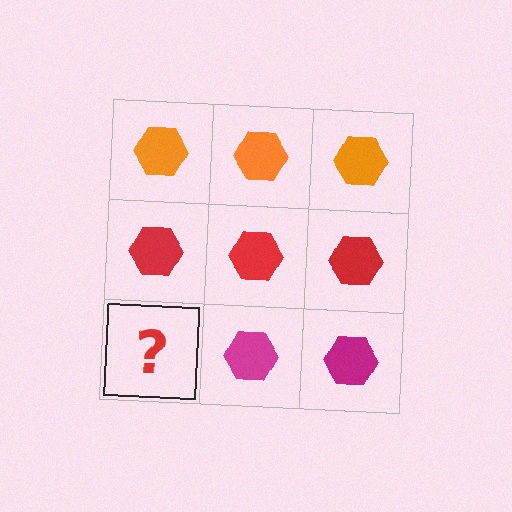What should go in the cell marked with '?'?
The missing cell should contain a magenta hexagon.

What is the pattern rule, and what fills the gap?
The rule is that each row has a consistent color. The gap should be filled with a magenta hexagon.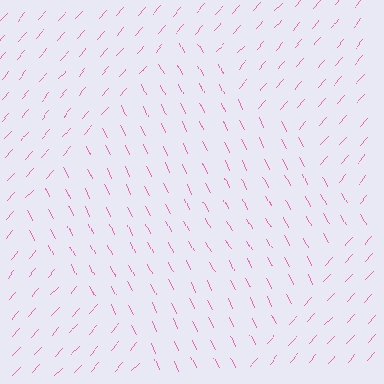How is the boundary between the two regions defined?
The boundary is defined purely by a change in line orientation (approximately 68 degrees difference). All lines are the same color and thickness.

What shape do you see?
I see a diamond.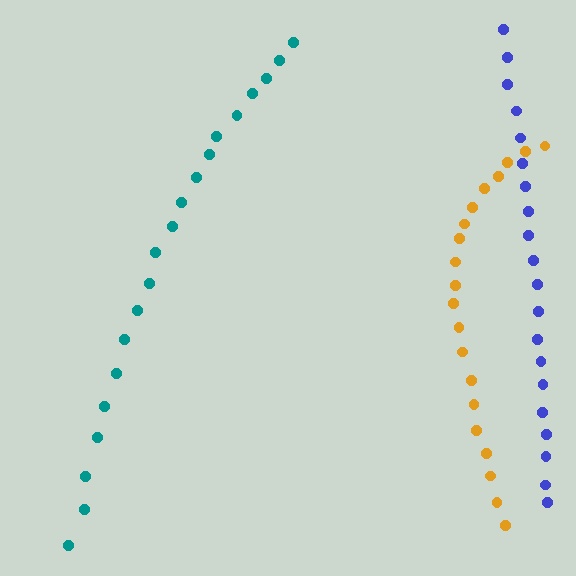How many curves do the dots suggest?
There are 3 distinct paths.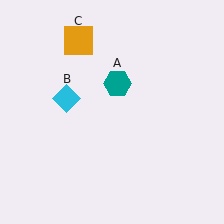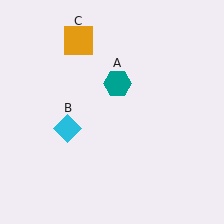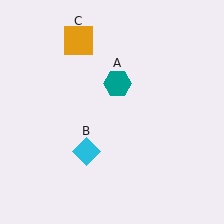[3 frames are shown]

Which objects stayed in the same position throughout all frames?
Teal hexagon (object A) and orange square (object C) remained stationary.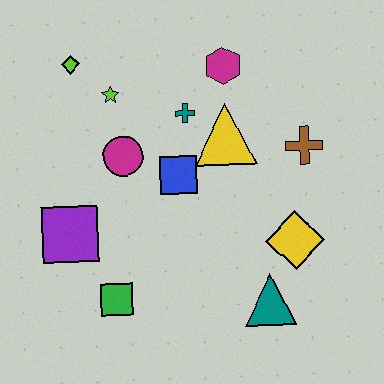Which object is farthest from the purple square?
The brown cross is farthest from the purple square.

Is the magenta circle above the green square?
Yes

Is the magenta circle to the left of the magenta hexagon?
Yes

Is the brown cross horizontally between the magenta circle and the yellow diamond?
No